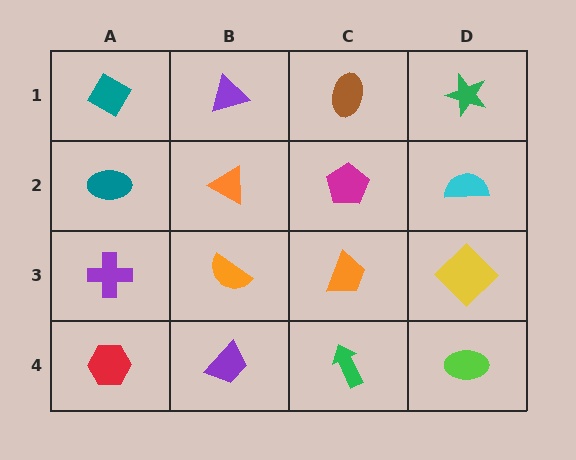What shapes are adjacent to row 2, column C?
A brown ellipse (row 1, column C), an orange trapezoid (row 3, column C), an orange triangle (row 2, column B), a cyan semicircle (row 2, column D).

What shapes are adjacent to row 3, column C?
A magenta pentagon (row 2, column C), a green arrow (row 4, column C), an orange semicircle (row 3, column B), a yellow diamond (row 3, column D).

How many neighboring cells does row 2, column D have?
3.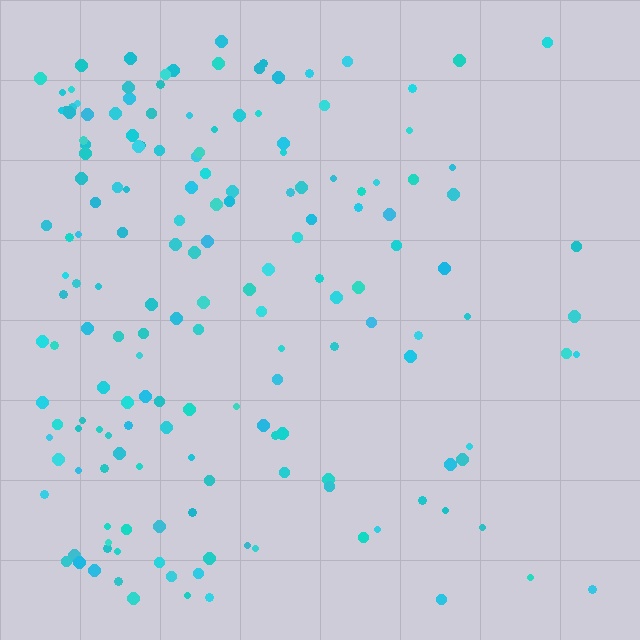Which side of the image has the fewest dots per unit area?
The right.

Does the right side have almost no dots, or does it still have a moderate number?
Still a moderate number, just noticeably fewer than the left.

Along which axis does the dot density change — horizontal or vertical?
Horizontal.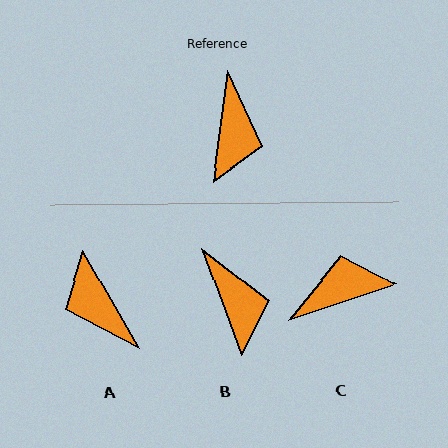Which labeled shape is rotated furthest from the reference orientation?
A, about 143 degrees away.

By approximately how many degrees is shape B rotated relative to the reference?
Approximately 27 degrees counter-clockwise.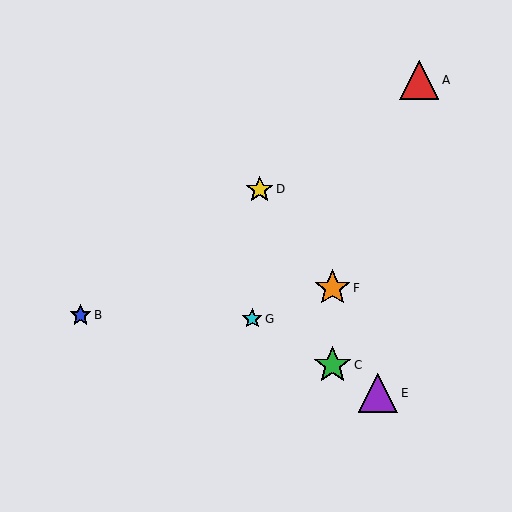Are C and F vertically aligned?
Yes, both are at x≈332.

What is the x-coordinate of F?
Object F is at x≈332.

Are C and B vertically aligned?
No, C is at x≈332 and B is at x≈80.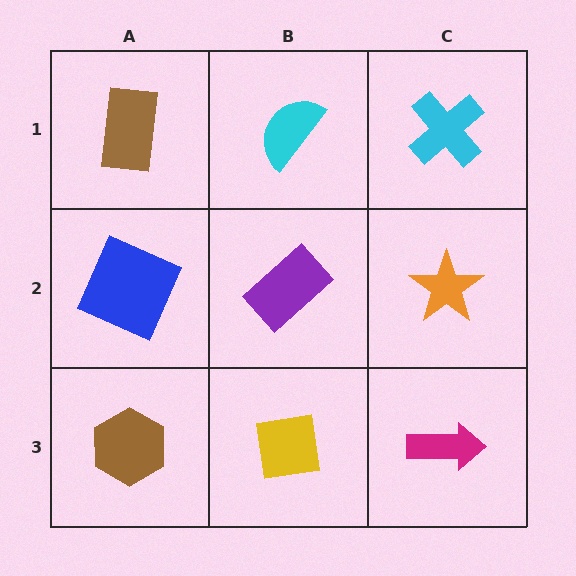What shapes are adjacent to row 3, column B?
A purple rectangle (row 2, column B), a brown hexagon (row 3, column A), a magenta arrow (row 3, column C).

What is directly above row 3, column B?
A purple rectangle.